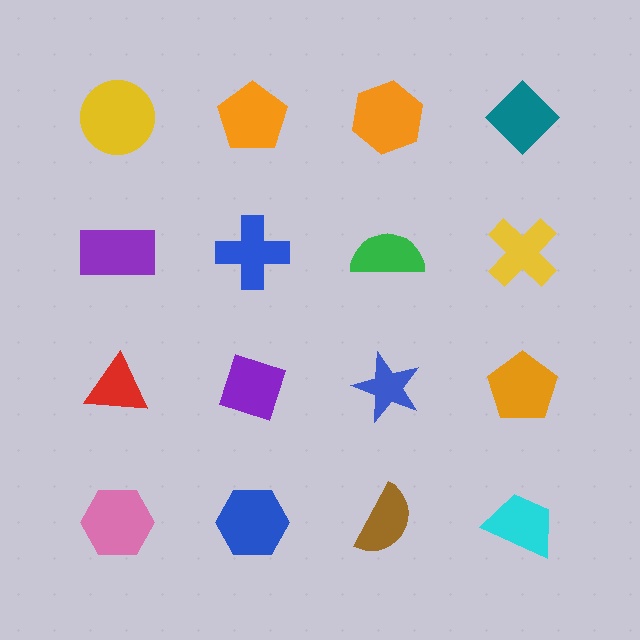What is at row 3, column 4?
An orange pentagon.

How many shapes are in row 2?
4 shapes.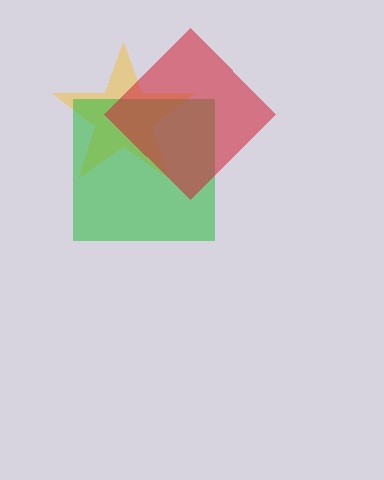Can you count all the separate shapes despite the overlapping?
Yes, there are 3 separate shapes.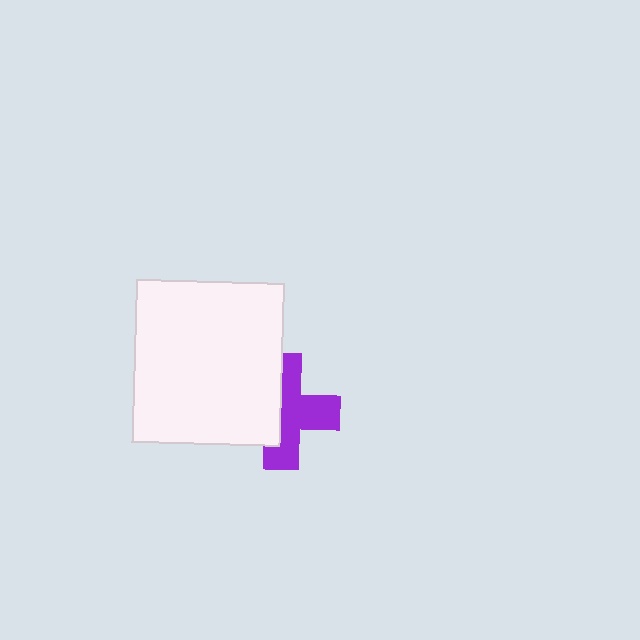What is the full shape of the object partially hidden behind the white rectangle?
The partially hidden object is a purple cross.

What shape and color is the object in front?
The object in front is a white rectangle.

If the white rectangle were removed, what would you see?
You would see the complete purple cross.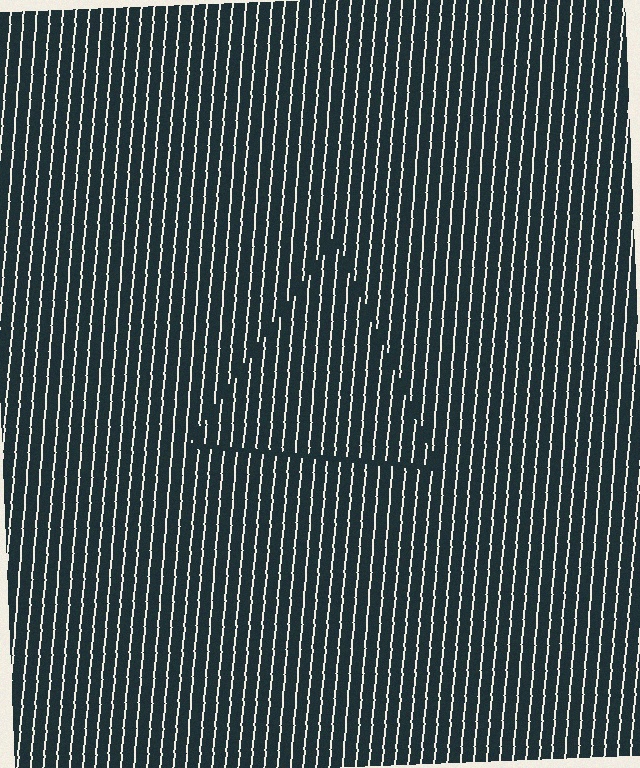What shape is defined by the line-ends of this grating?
An illusory triangle. The interior of the shape contains the same grating, shifted by half a period — the contour is defined by the phase discontinuity where line-ends from the inner and outer gratings abut.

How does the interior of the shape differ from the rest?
The interior of the shape contains the same grating, shifted by half a period — the contour is defined by the phase discontinuity where line-ends from the inner and outer gratings abut.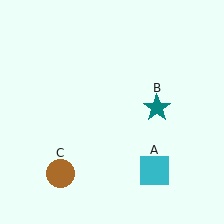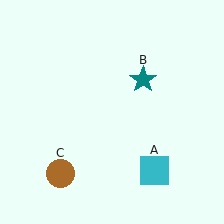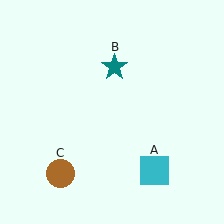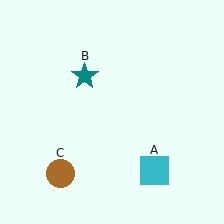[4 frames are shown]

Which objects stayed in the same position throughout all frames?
Cyan square (object A) and brown circle (object C) remained stationary.